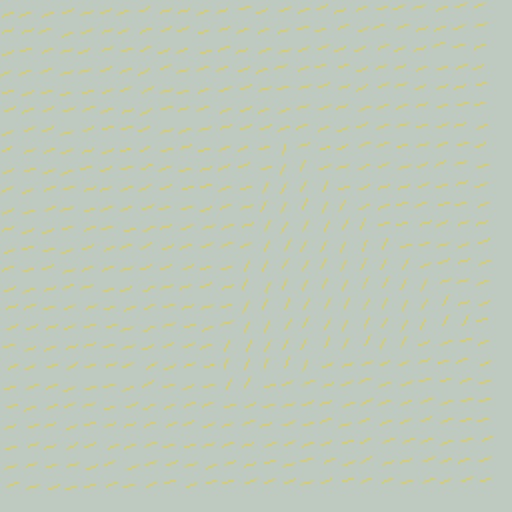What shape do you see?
I see a triangle.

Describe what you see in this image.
The image is filled with small yellow line segments. A triangle region in the image has lines oriented differently from the surrounding lines, creating a visible texture boundary.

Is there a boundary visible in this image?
Yes, there is a texture boundary formed by a change in line orientation.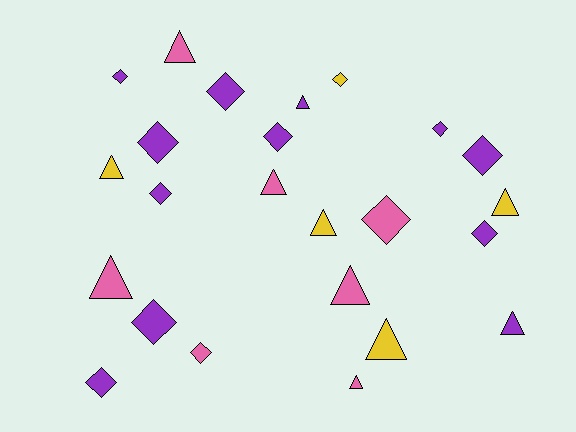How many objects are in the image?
There are 24 objects.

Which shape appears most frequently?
Diamond, with 13 objects.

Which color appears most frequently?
Purple, with 12 objects.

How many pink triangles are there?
There are 5 pink triangles.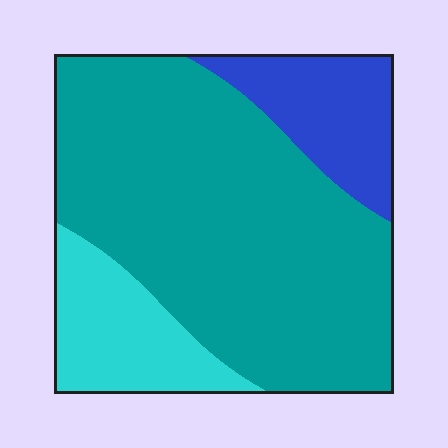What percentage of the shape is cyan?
Cyan covers about 15% of the shape.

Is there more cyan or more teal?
Teal.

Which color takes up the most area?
Teal, at roughly 70%.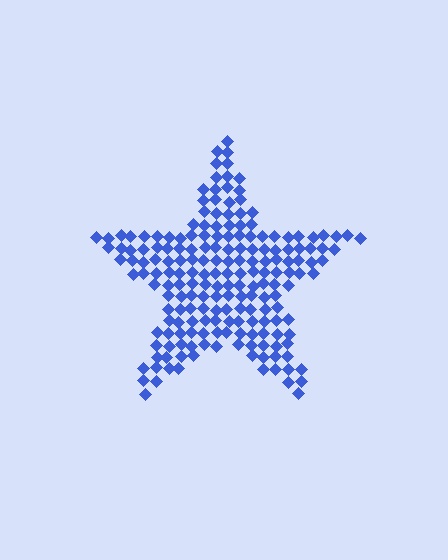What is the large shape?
The large shape is a star.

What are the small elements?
The small elements are diamonds.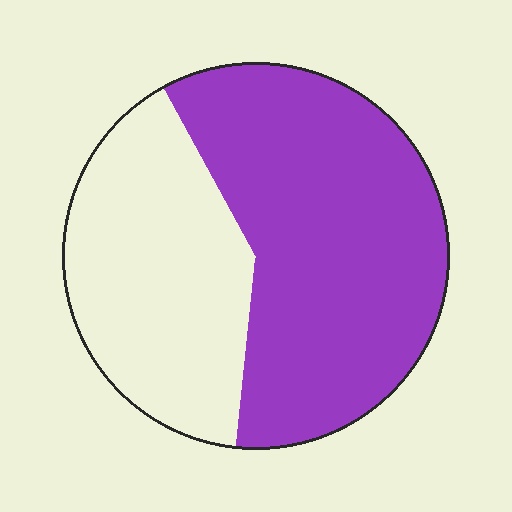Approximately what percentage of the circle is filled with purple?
Approximately 60%.